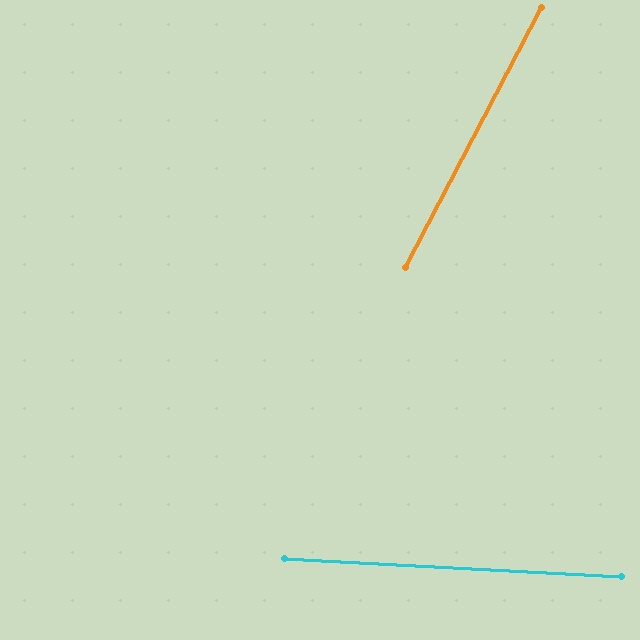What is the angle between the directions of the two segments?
Approximately 65 degrees.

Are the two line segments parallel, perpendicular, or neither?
Neither parallel nor perpendicular — they differ by about 65°.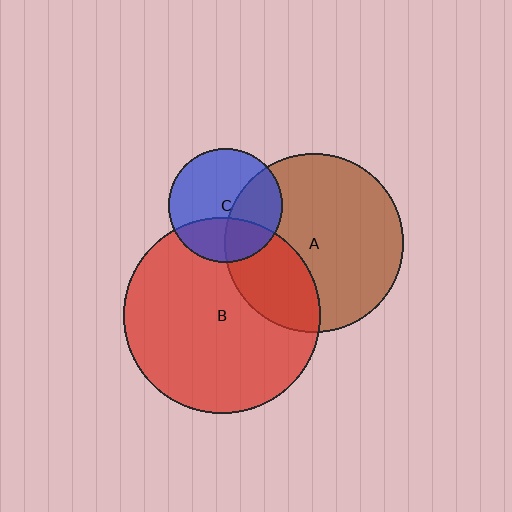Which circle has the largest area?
Circle B (red).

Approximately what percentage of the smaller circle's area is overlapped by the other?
Approximately 30%.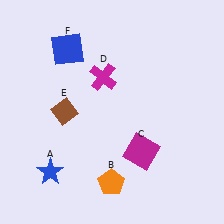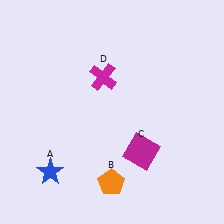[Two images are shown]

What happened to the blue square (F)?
The blue square (F) was removed in Image 2. It was in the top-left area of Image 1.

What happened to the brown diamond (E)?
The brown diamond (E) was removed in Image 2. It was in the top-left area of Image 1.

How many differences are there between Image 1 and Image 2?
There are 2 differences between the two images.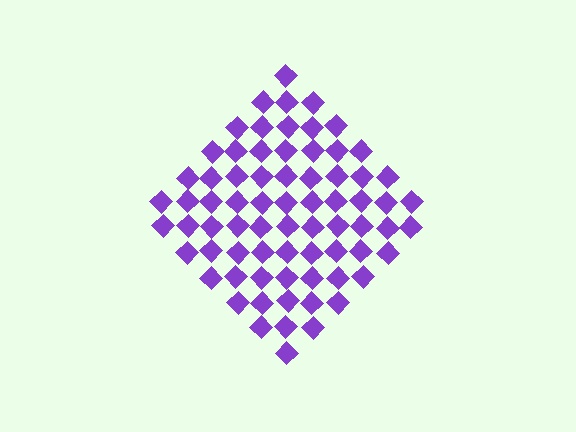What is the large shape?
The large shape is a diamond.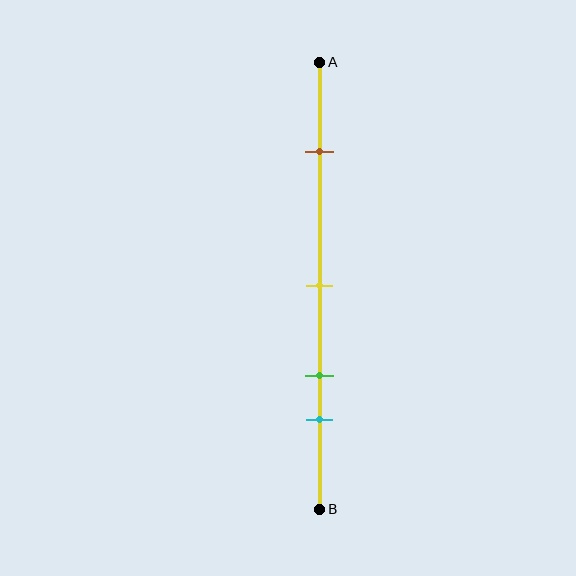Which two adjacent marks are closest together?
The green and cyan marks are the closest adjacent pair.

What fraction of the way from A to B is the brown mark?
The brown mark is approximately 20% (0.2) of the way from A to B.